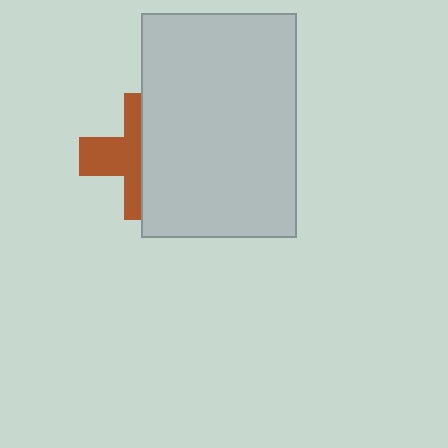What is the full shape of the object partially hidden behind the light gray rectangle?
The partially hidden object is a brown cross.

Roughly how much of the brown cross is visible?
About half of it is visible (roughly 47%).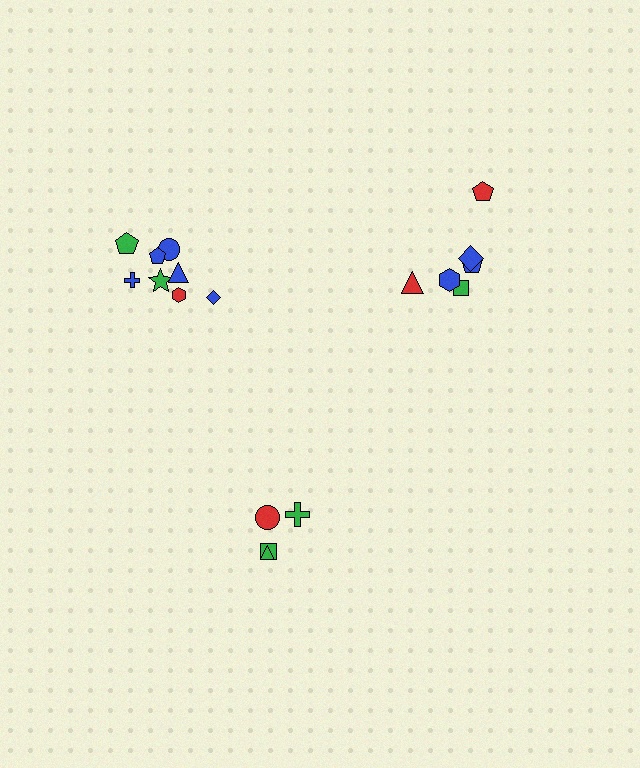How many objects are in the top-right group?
There are 6 objects.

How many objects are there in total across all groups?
There are 18 objects.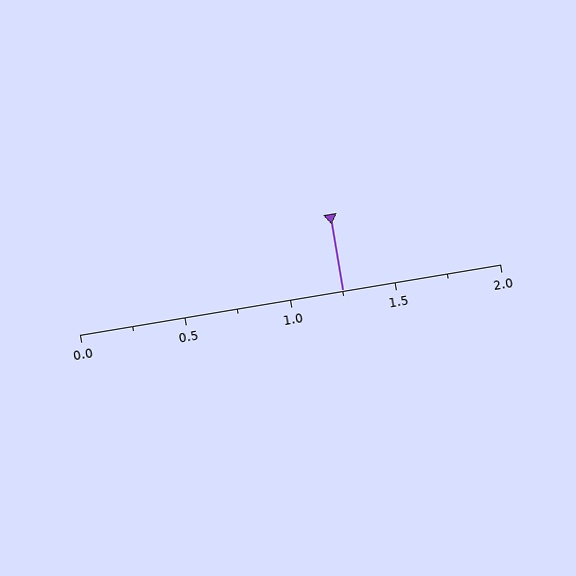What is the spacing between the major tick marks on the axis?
The major ticks are spaced 0.5 apart.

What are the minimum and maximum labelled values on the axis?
The axis runs from 0.0 to 2.0.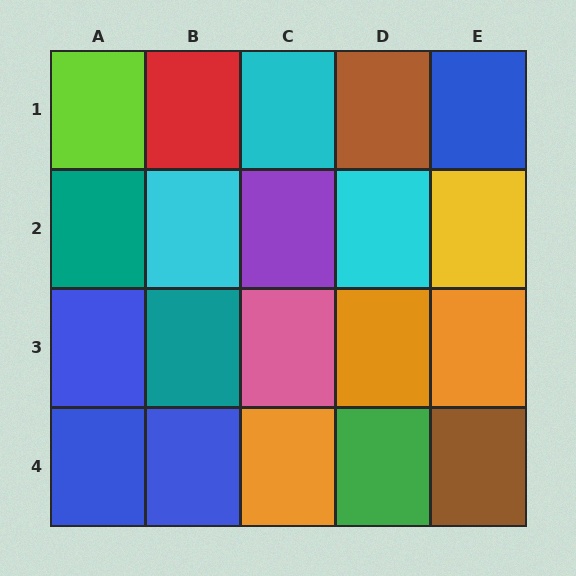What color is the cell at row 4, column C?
Orange.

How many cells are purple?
1 cell is purple.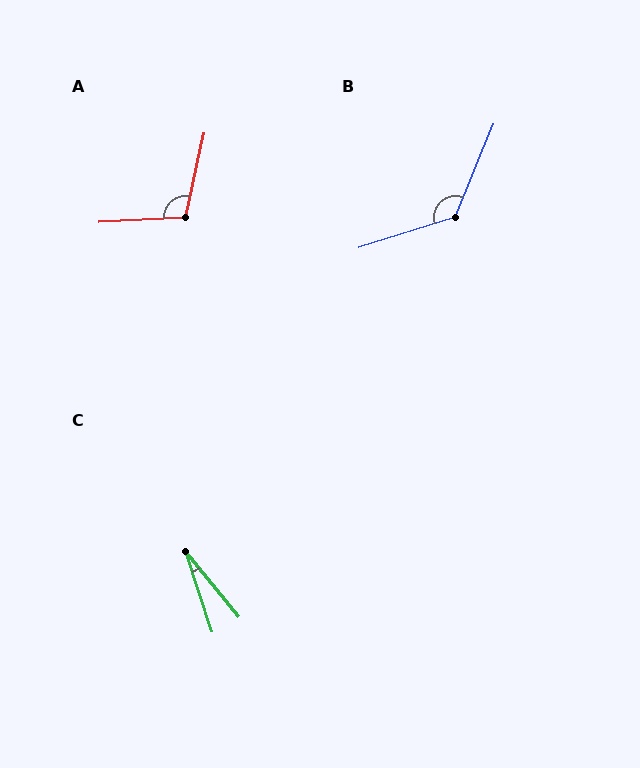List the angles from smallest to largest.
C (21°), A (105°), B (130°).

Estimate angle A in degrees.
Approximately 105 degrees.